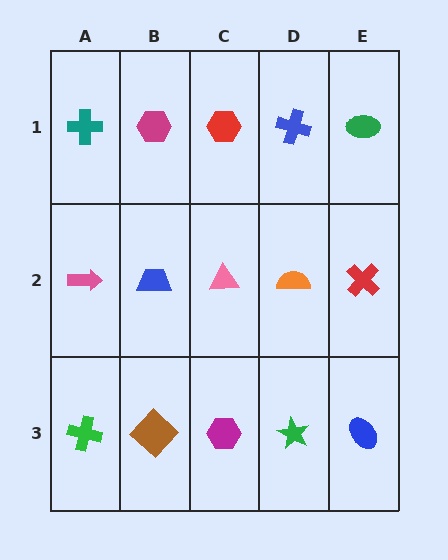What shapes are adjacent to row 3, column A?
A pink arrow (row 2, column A), a brown diamond (row 3, column B).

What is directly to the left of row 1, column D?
A red hexagon.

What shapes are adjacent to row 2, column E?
A green ellipse (row 1, column E), a blue ellipse (row 3, column E), an orange semicircle (row 2, column D).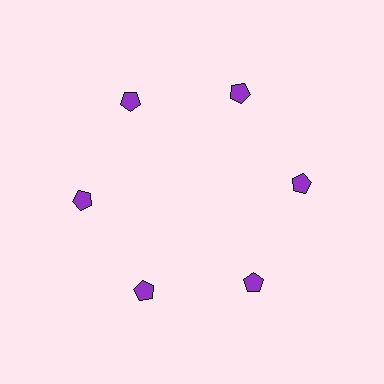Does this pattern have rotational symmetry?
Yes, this pattern has 6-fold rotational symmetry. It looks the same after rotating 60 degrees around the center.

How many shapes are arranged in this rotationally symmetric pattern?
There are 6 shapes, arranged in 6 groups of 1.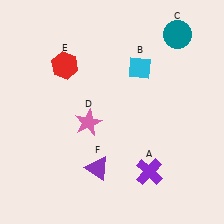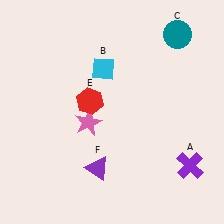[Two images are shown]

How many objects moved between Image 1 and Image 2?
3 objects moved between the two images.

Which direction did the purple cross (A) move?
The purple cross (A) moved right.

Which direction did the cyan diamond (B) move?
The cyan diamond (B) moved left.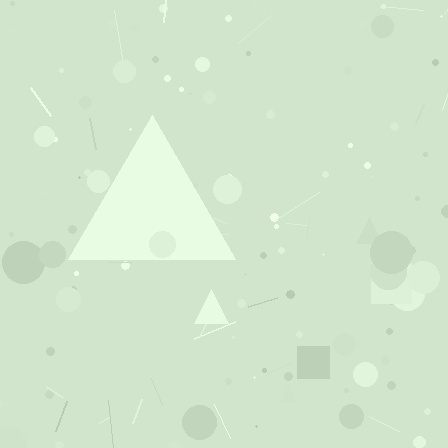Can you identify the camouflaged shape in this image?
The camouflaged shape is a triangle.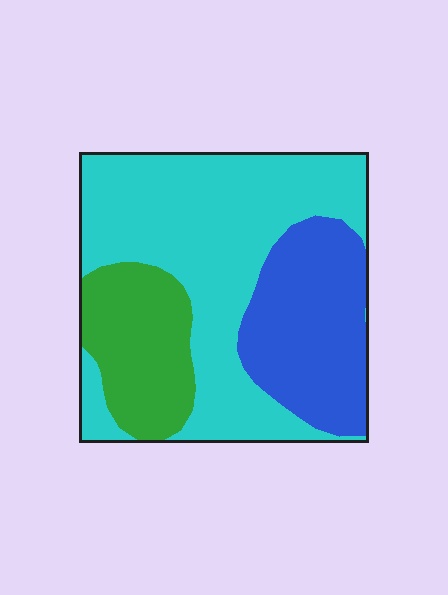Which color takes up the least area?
Green, at roughly 20%.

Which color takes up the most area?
Cyan, at roughly 55%.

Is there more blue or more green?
Blue.